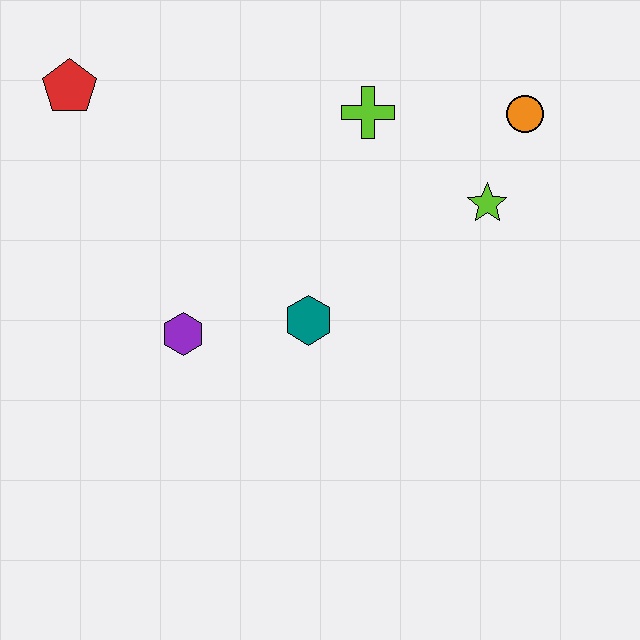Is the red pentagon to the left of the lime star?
Yes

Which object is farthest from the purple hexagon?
The orange circle is farthest from the purple hexagon.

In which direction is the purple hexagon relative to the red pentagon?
The purple hexagon is below the red pentagon.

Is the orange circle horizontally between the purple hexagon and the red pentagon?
No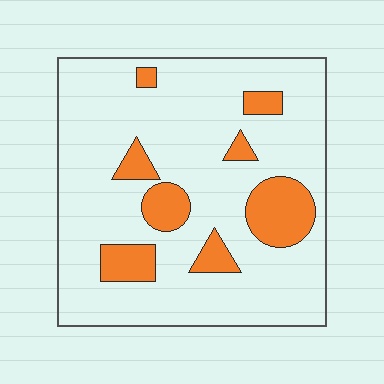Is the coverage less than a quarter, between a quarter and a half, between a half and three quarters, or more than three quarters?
Less than a quarter.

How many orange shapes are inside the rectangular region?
8.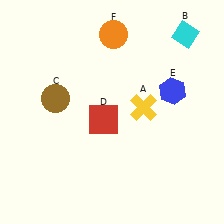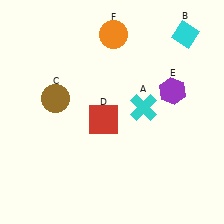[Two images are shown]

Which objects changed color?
A changed from yellow to cyan. E changed from blue to purple.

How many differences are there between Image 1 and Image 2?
There are 2 differences between the two images.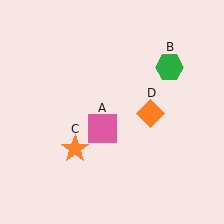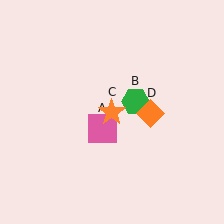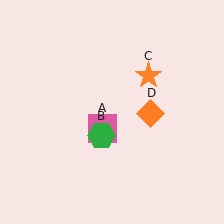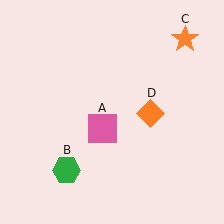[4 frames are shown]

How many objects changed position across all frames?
2 objects changed position: green hexagon (object B), orange star (object C).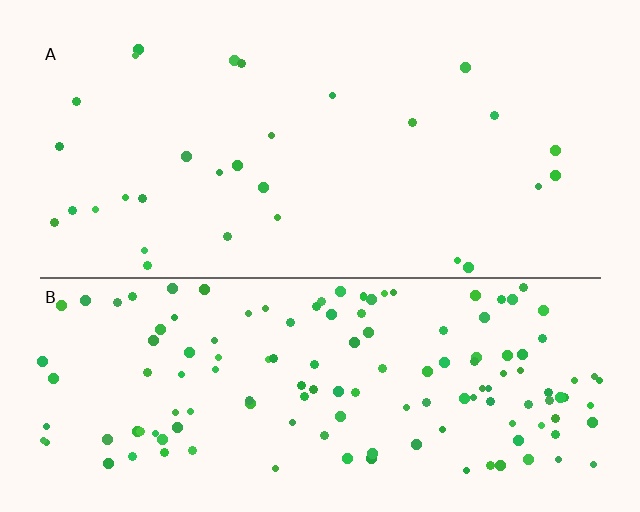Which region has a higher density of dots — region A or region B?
B (the bottom).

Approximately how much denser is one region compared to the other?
Approximately 4.7× — region B over region A.